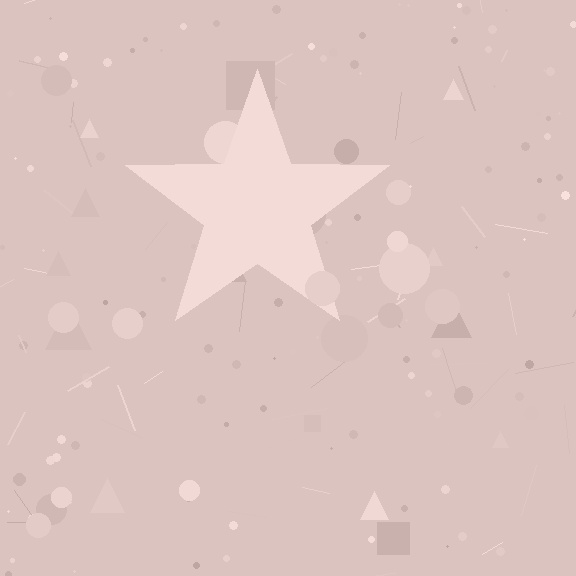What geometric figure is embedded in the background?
A star is embedded in the background.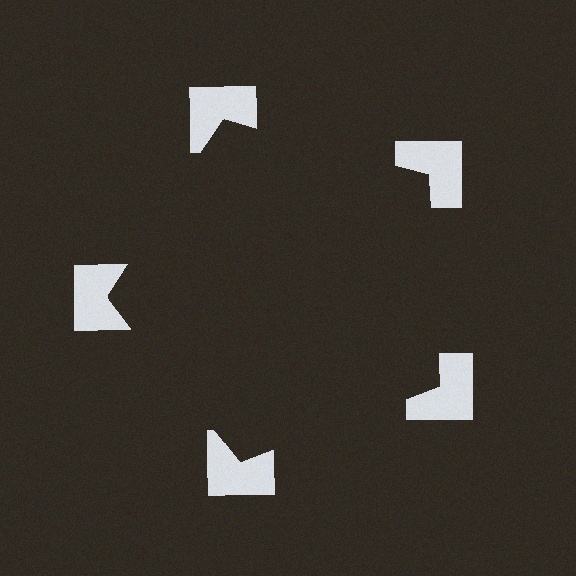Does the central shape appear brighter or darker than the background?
It typically appears slightly darker than the background, even though no actual brightness change is drawn.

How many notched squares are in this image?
There are 5 — one at each vertex of the illusory pentagon.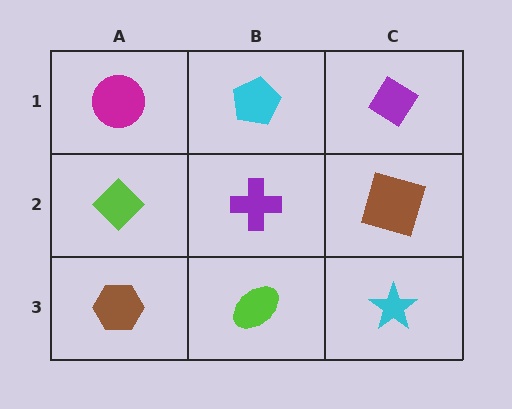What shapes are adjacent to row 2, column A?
A magenta circle (row 1, column A), a brown hexagon (row 3, column A), a purple cross (row 2, column B).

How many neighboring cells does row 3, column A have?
2.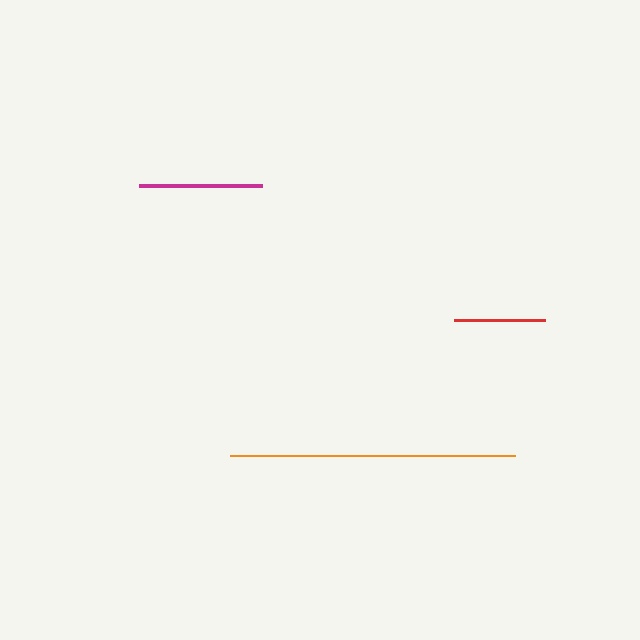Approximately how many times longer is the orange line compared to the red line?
The orange line is approximately 3.1 times the length of the red line.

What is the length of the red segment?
The red segment is approximately 91 pixels long.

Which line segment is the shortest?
The red line is the shortest at approximately 91 pixels.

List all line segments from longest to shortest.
From longest to shortest: orange, magenta, red.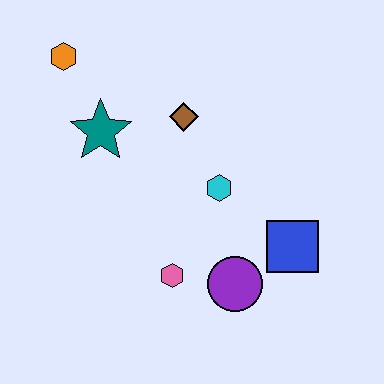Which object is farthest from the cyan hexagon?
The orange hexagon is farthest from the cyan hexagon.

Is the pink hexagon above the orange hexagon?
No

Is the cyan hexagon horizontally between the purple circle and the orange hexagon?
Yes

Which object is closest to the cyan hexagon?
The brown diamond is closest to the cyan hexagon.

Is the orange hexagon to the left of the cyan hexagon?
Yes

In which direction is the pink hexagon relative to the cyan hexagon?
The pink hexagon is below the cyan hexagon.